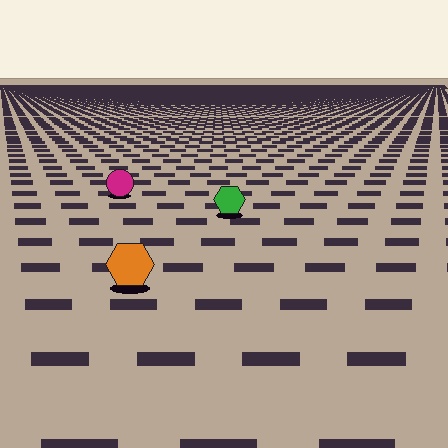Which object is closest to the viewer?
The orange hexagon is closest. The texture marks near it are larger and more spread out.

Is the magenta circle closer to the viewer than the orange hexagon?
No. The orange hexagon is closer — you can tell from the texture gradient: the ground texture is coarser near it.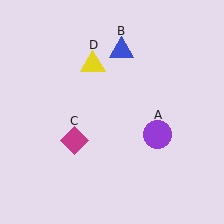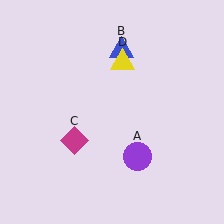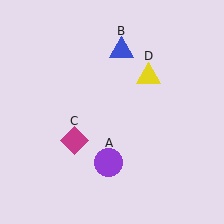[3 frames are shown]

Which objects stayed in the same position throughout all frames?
Blue triangle (object B) and magenta diamond (object C) remained stationary.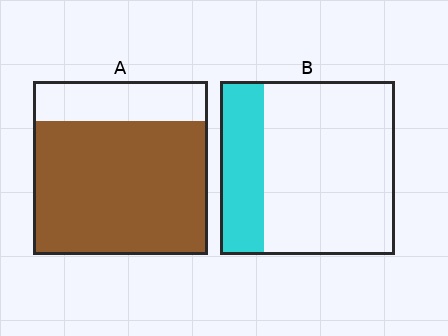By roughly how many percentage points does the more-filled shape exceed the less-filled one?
By roughly 50 percentage points (A over B).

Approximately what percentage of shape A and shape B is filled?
A is approximately 75% and B is approximately 25%.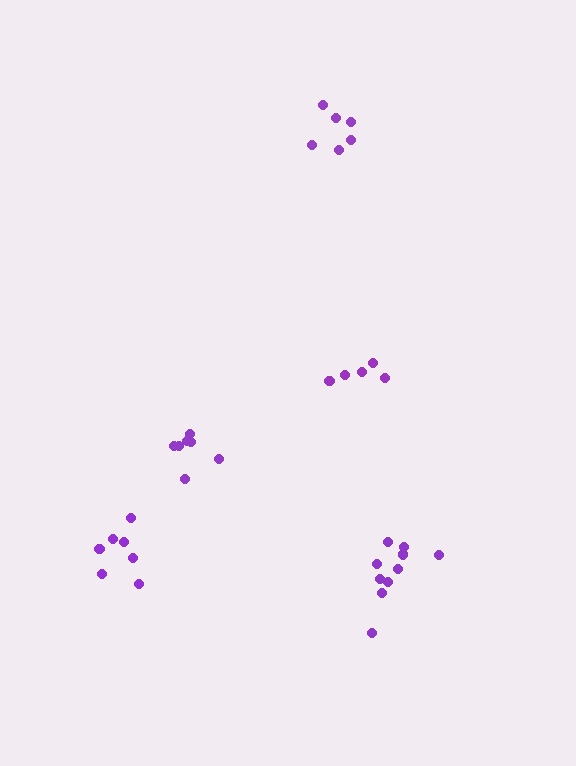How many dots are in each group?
Group 1: 5 dots, Group 2: 10 dots, Group 3: 7 dots, Group 4: 7 dots, Group 5: 6 dots (35 total).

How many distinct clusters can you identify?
There are 5 distinct clusters.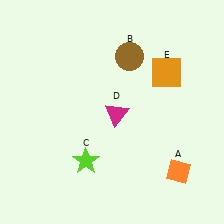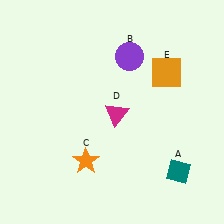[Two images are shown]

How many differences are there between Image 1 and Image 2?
There are 3 differences between the two images.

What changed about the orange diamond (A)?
In Image 1, A is orange. In Image 2, it changed to teal.